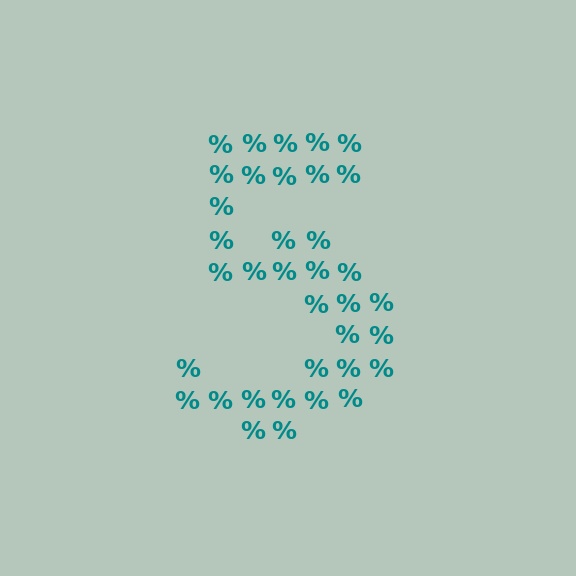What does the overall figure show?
The overall figure shows the digit 5.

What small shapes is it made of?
It is made of small percent signs.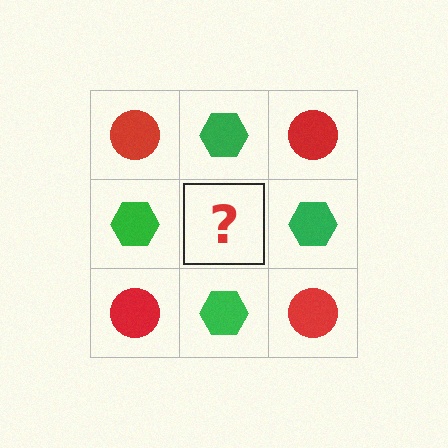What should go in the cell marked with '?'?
The missing cell should contain a red circle.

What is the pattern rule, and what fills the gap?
The rule is that it alternates red circle and green hexagon in a checkerboard pattern. The gap should be filled with a red circle.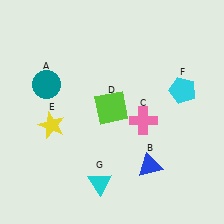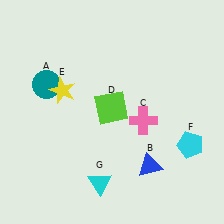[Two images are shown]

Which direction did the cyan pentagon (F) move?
The cyan pentagon (F) moved down.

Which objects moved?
The objects that moved are: the yellow star (E), the cyan pentagon (F).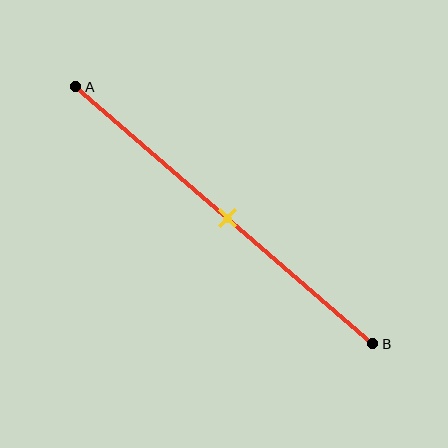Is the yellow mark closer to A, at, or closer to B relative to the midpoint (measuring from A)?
The yellow mark is approximately at the midpoint of segment AB.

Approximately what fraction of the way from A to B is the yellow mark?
The yellow mark is approximately 50% of the way from A to B.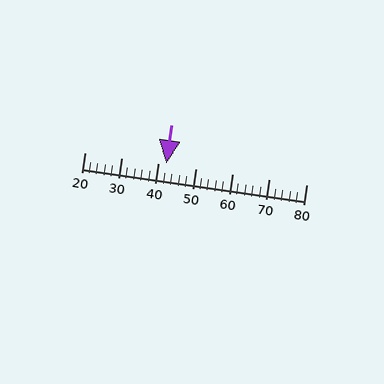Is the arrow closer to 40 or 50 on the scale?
The arrow is closer to 40.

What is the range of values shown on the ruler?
The ruler shows values from 20 to 80.